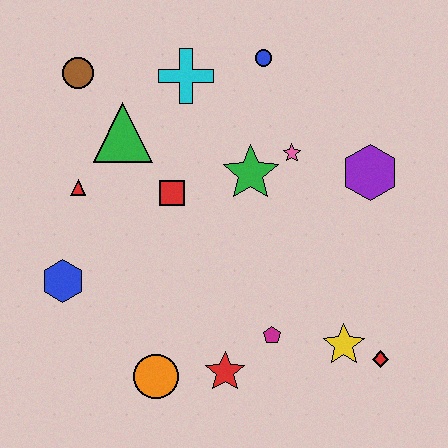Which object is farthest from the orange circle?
The blue circle is farthest from the orange circle.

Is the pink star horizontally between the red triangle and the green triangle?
No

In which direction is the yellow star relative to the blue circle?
The yellow star is below the blue circle.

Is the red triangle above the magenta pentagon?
Yes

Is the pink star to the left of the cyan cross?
No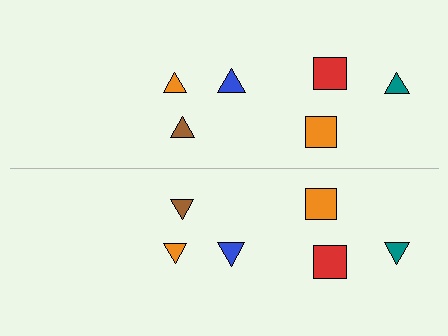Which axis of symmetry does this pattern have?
The pattern has a horizontal axis of symmetry running through the center of the image.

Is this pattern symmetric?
Yes, this pattern has bilateral (reflection) symmetry.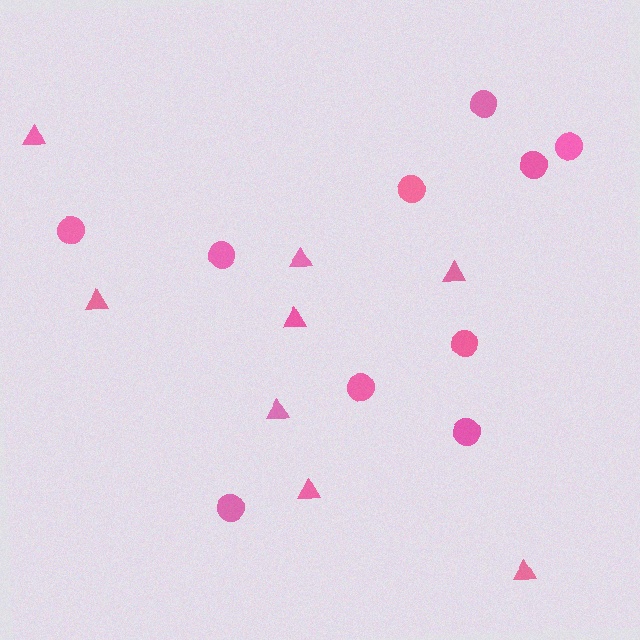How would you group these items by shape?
There are 2 groups: one group of circles (10) and one group of triangles (8).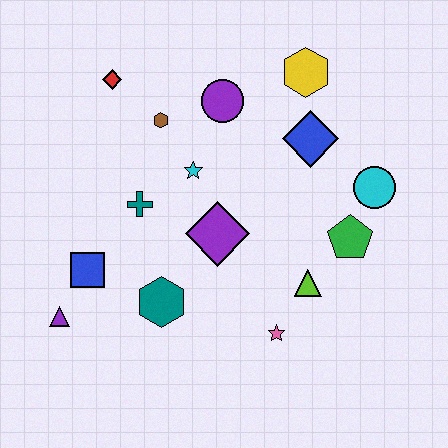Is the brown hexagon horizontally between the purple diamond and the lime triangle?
No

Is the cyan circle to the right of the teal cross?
Yes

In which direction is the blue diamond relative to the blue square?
The blue diamond is to the right of the blue square.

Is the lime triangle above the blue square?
No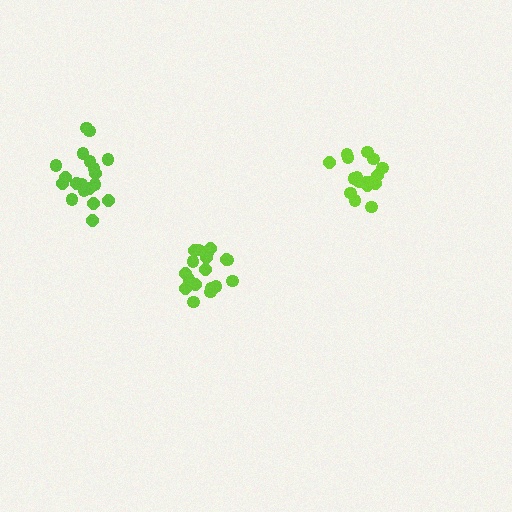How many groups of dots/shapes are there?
There are 3 groups.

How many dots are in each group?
Group 1: 18 dots, Group 2: 19 dots, Group 3: 19 dots (56 total).